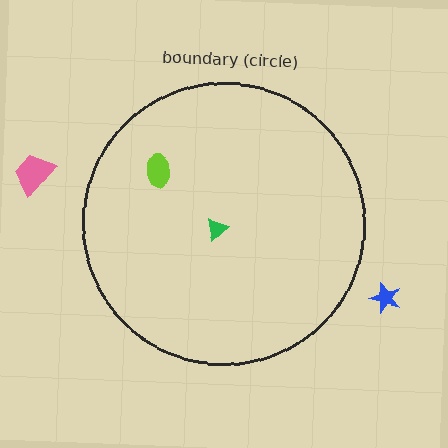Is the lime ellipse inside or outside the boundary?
Inside.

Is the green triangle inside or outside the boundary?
Inside.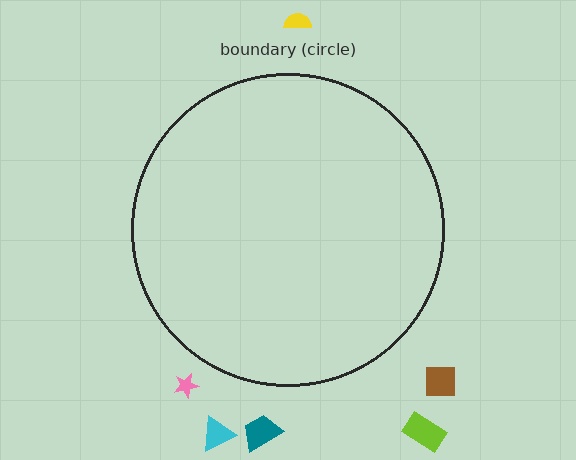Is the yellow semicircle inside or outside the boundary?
Outside.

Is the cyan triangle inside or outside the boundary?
Outside.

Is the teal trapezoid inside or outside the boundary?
Outside.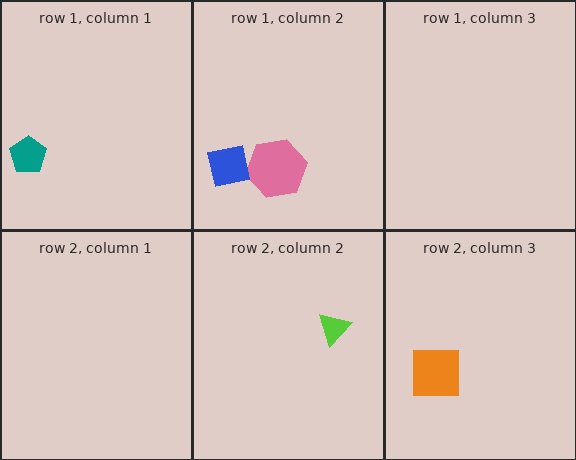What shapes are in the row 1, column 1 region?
The teal pentagon.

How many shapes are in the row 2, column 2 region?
1.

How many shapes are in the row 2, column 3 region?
1.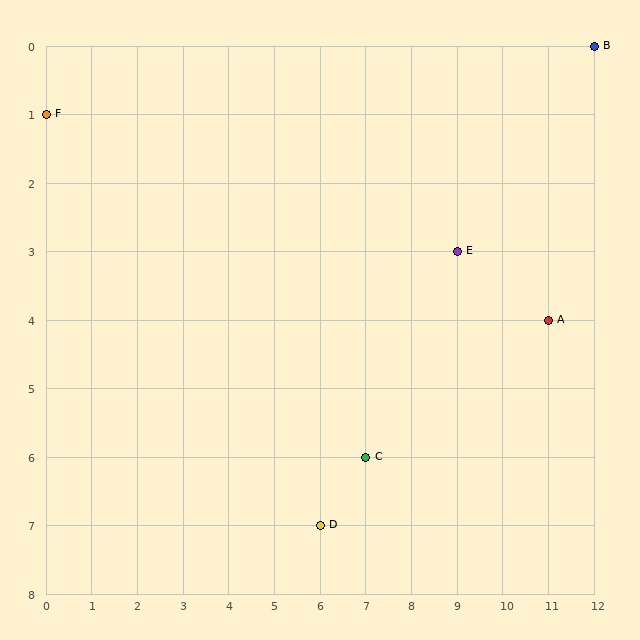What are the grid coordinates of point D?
Point D is at grid coordinates (6, 7).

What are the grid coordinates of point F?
Point F is at grid coordinates (0, 1).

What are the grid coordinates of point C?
Point C is at grid coordinates (7, 6).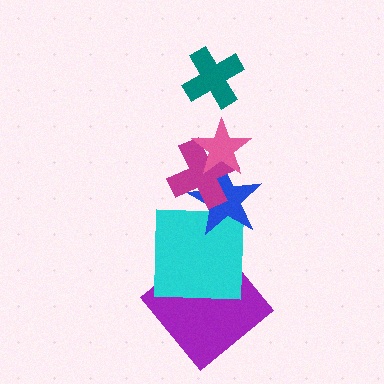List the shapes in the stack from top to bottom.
From top to bottom: the teal cross, the pink star, the magenta cross, the blue star, the cyan square, the purple diamond.